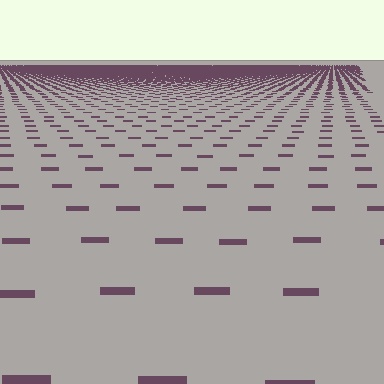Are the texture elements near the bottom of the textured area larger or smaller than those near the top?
Larger. Near the bottom, elements are closer to the viewer and appear at a bigger on-screen size.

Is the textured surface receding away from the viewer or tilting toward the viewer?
The surface is receding away from the viewer. Texture elements get smaller and denser toward the top.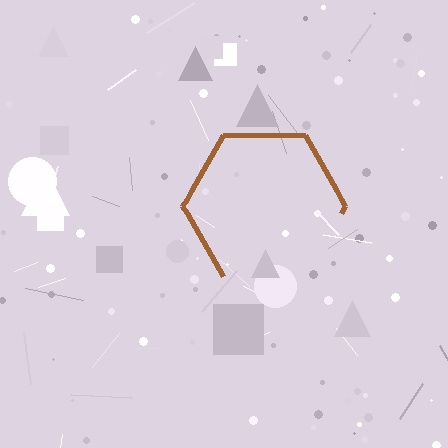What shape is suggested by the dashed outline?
The dashed outline suggests a hexagon.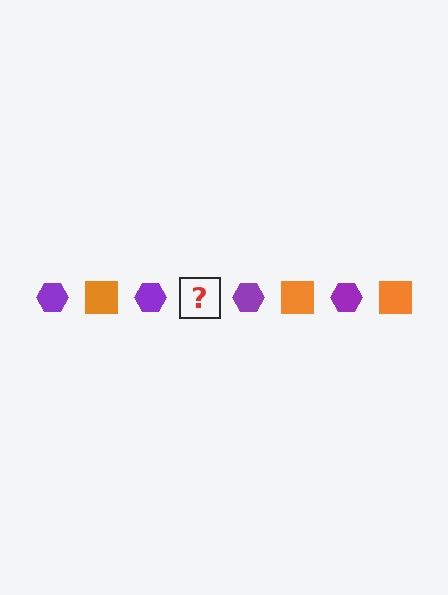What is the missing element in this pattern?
The missing element is an orange square.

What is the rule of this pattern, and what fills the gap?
The rule is that the pattern alternates between purple hexagon and orange square. The gap should be filled with an orange square.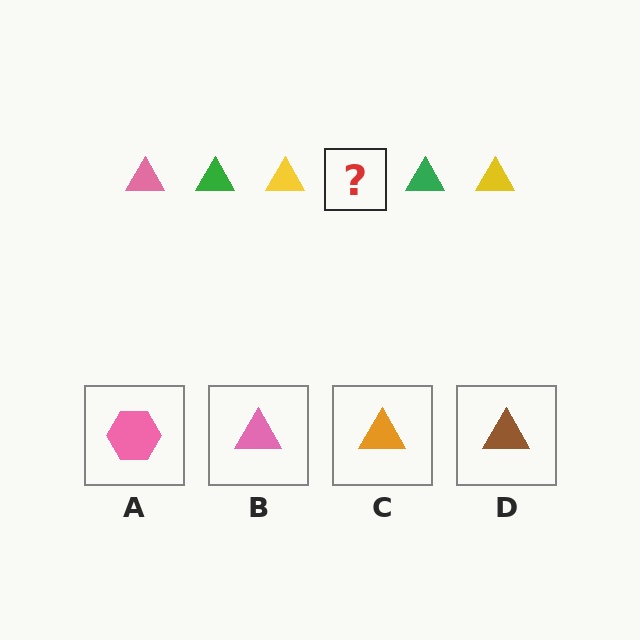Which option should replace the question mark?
Option B.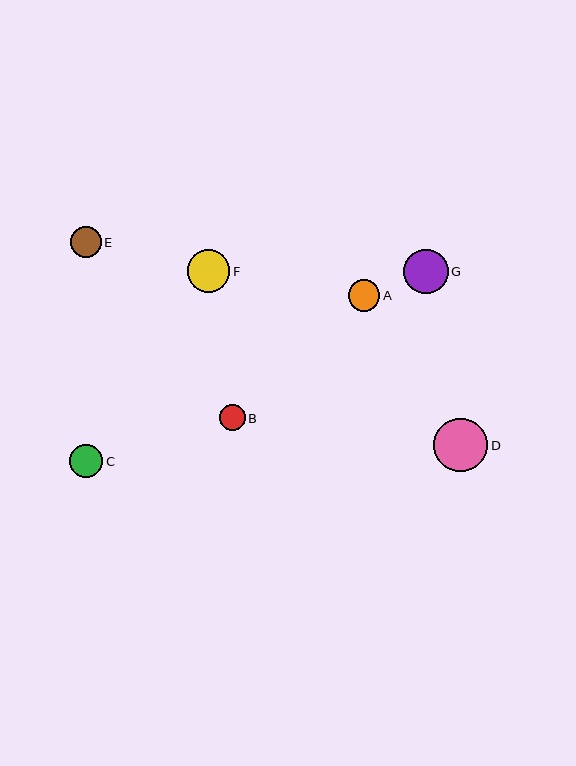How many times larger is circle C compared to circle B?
Circle C is approximately 1.3 times the size of circle B.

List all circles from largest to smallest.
From largest to smallest: D, G, F, C, A, E, B.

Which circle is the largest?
Circle D is the largest with a size of approximately 54 pixels.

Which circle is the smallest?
Circle B is the smallest with a size of approximately 26 pixels.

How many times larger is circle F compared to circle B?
Circle F is approximately 1.6 times the size of circle B.